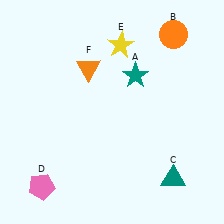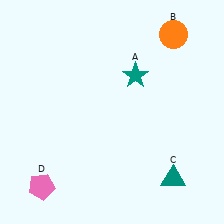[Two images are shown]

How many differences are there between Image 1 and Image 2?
There are 2 differences between the two images.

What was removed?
The orange triangle (F), the yellow star (E) were removed in Image 2.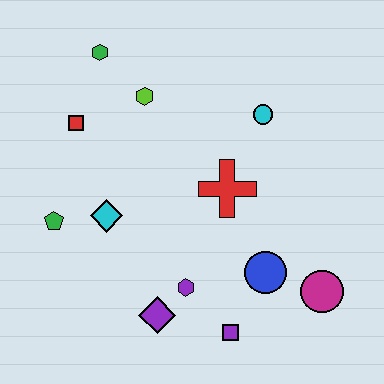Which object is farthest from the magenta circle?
The green hexagon is farthest from the magenta circle.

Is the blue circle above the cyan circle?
No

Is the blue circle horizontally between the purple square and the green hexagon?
No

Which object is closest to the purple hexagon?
The purple diamond is closest to the purple hexagon.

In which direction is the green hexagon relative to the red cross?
The green hexagon is above the red cross.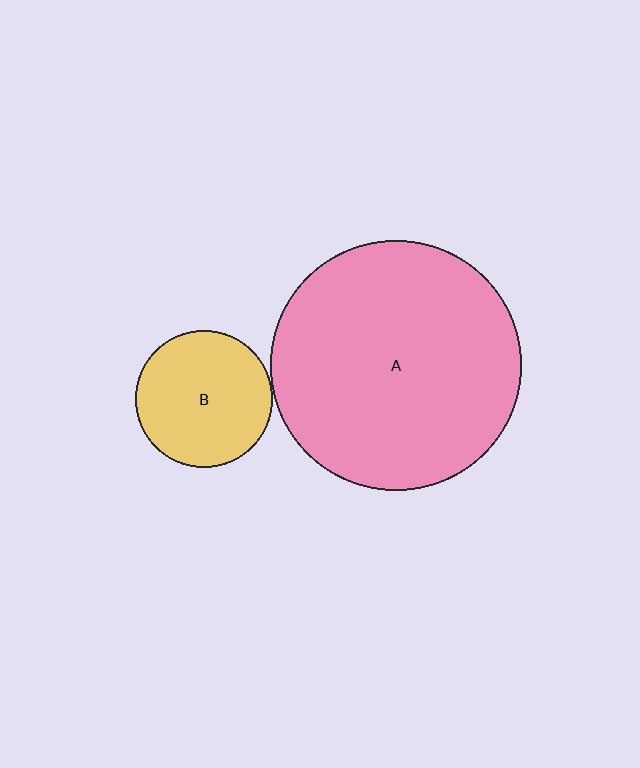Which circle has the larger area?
Circle A (pink).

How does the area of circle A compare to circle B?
Approximately 3.3 times.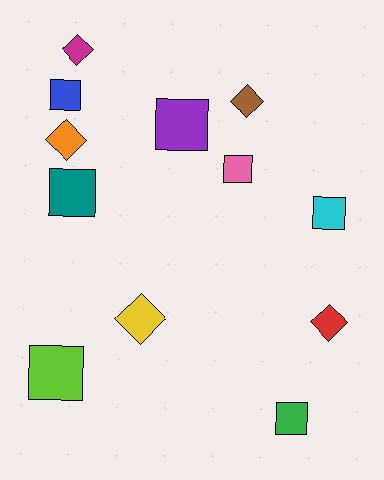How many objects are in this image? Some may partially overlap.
There are 12 objects.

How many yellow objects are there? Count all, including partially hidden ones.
There is 1 yellow object.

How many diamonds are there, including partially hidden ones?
There are 5 diamonds.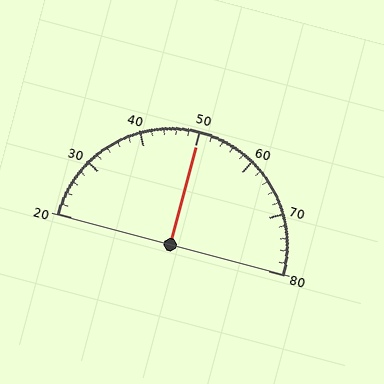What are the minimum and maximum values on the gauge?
The gauge ranges from 20 to 80.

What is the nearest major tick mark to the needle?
The nearest major tick mark is 50.